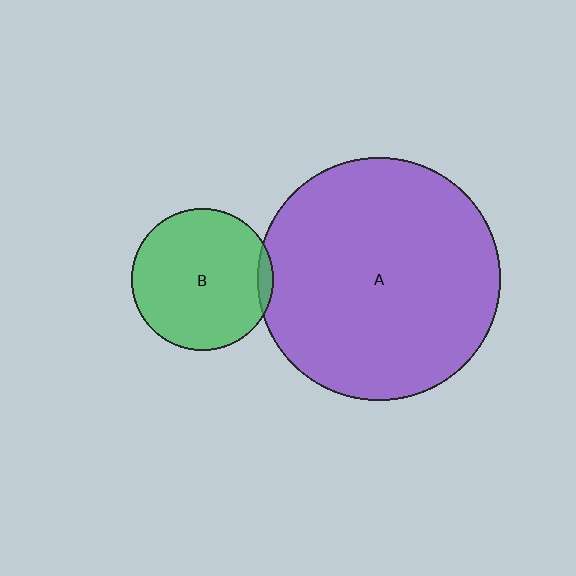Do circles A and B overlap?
Yes.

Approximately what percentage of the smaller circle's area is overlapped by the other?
Approximately 5%.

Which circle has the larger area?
Circle A (purple).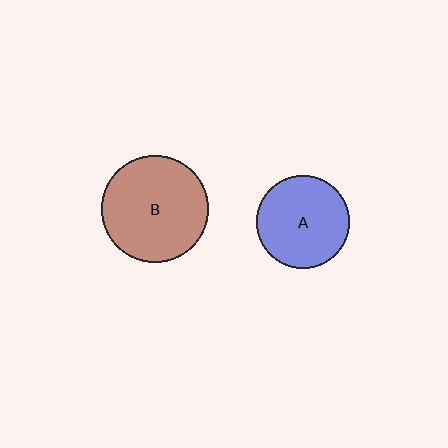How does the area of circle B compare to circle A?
Approximately 1.3 times.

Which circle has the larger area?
Circle B (brown).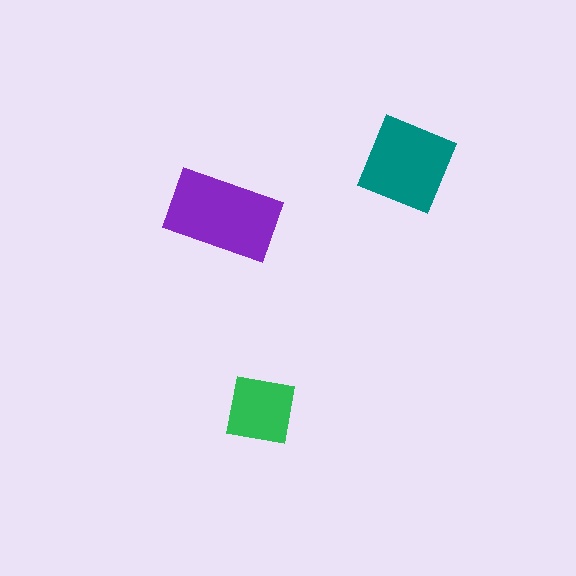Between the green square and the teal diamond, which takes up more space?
The teal diamond.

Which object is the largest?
The purple rectangle.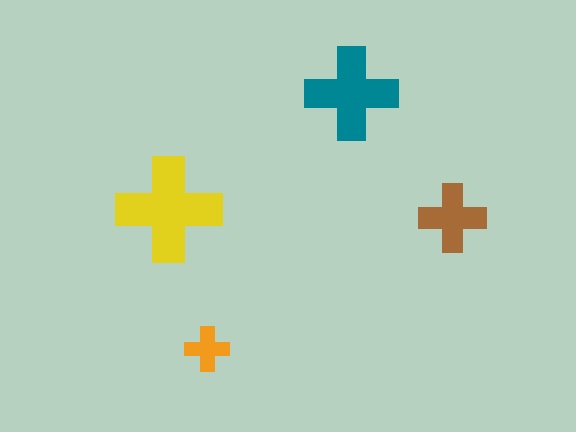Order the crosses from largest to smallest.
the yellow one, the teal one, the brown one, the orange one.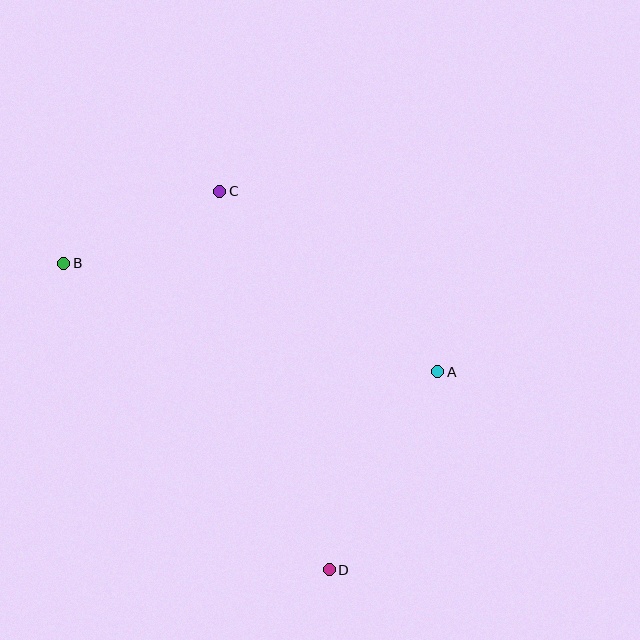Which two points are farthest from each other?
Points B and D are farthest from each other.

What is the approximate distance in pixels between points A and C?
The distance between A and C is approximately 283 pixels.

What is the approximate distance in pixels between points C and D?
The distance between C and D is approximately 394 pixels.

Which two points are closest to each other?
Points B and C are closest to each other.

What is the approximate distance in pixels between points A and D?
The distance between A and D is approximately 226 pixels.